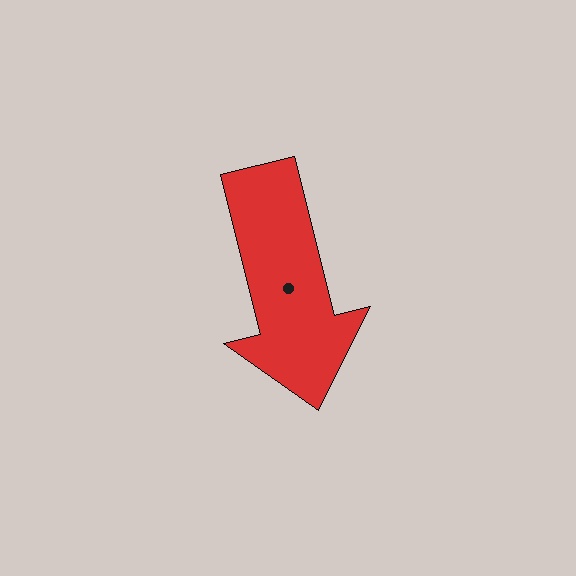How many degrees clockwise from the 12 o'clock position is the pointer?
Approximately 166 degrees.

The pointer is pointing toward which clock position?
Roughly 6 o'clock.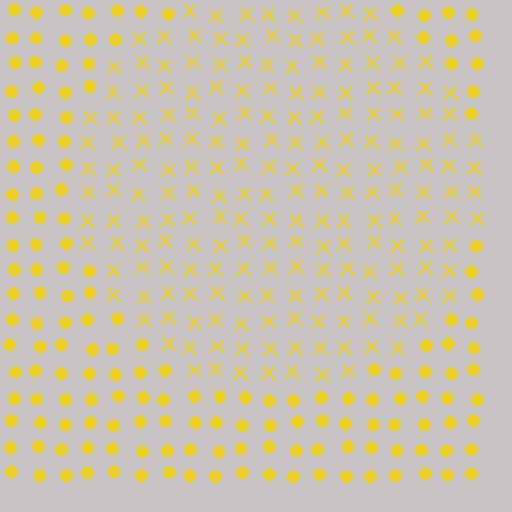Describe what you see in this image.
The image is filled with small yellow elements arranged in a uniform grid. A circle-shaped region contains X marks, while the surrounding area contains circles. The boundary is defined purely by the change in element shape.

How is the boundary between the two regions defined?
The boundary is defined by a change in element shape: X marks inside vs. circles outside. All elements share the same color and spacing.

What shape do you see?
I see a circle.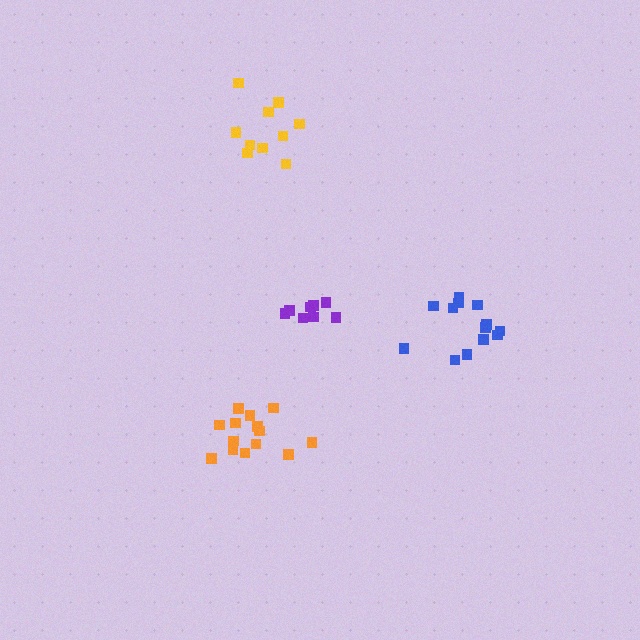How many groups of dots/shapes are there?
There are 4 groups.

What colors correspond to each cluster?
The clusters are colored: yellow, purple, orange, blue.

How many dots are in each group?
Group 1: 10 dots, Group 2: 8 dots, Group 3: 14 dots, Group 4: 13 dots (45 total).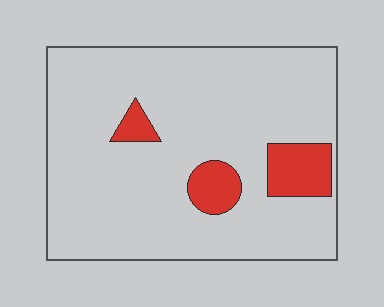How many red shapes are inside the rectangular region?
3.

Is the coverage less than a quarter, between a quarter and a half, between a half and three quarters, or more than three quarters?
Less than a quarter.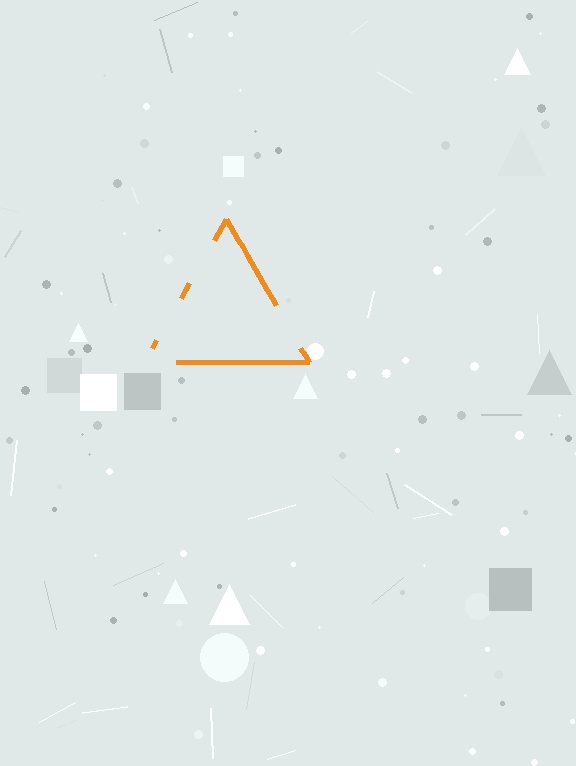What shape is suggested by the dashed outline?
The dashed outline suggests a triangle.